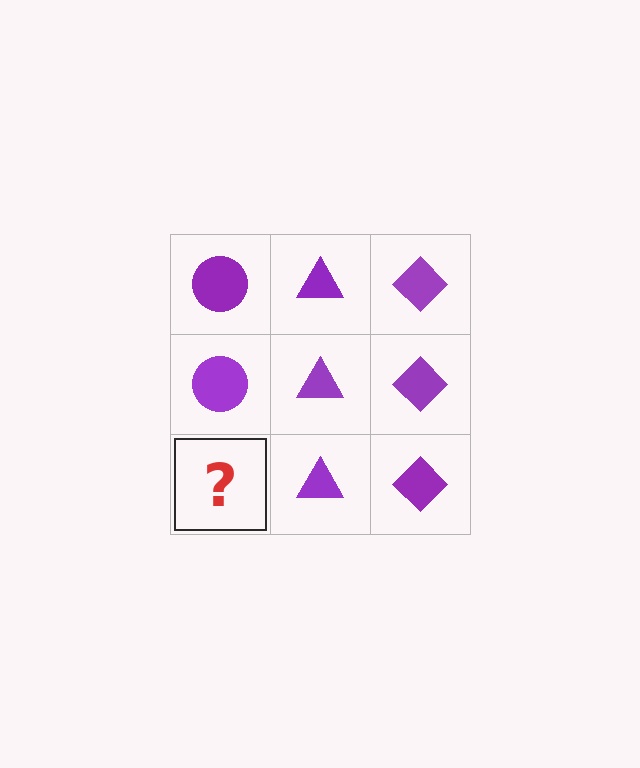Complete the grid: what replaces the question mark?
The question mark should be replaced with a purple circle.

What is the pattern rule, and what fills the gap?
The rule is that each column has a consistent shape. The gap should be filled with a purple circle.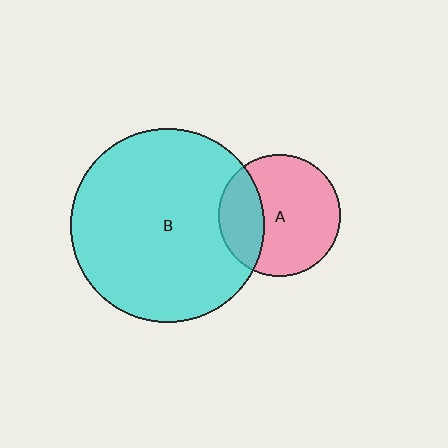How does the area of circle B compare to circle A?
Approximately 2.6 times.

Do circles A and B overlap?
Yes.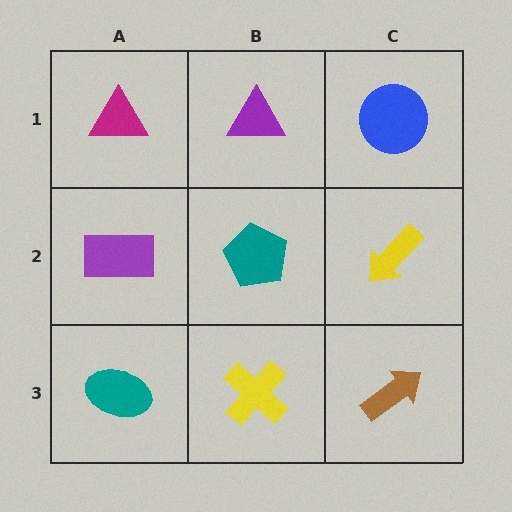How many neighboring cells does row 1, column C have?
2.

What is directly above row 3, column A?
A purple rectangle.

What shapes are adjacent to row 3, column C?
A yellow arrow (row 2, column C), a yellow cross (row 3, column B).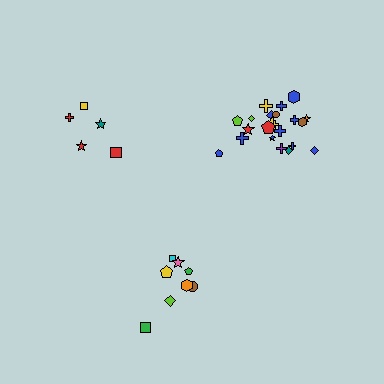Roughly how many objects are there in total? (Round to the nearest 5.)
Roughly 35 objects in total.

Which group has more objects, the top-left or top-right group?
The top-right group.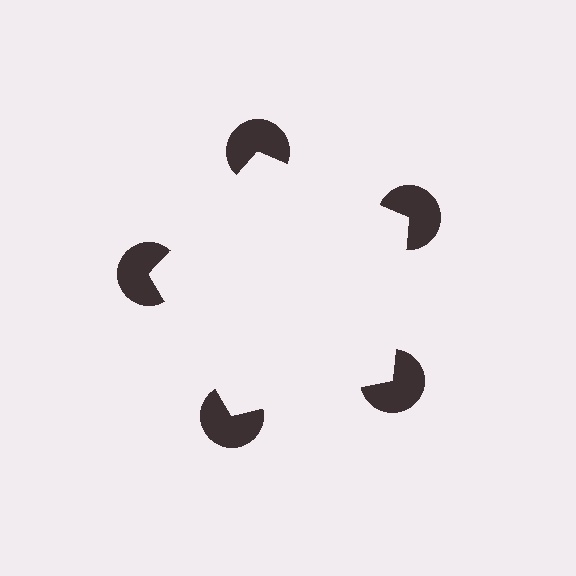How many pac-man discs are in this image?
There are 5 — one at each vertex of the illusory pentagon.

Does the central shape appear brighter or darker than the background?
It typically appears slightly brighter than the background, even though no actual brightness change is drawn.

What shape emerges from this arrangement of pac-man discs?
An illusory pentagon — its edges are inferred from the aligned wedge cuts in the pac-man discs, not physically drawn.